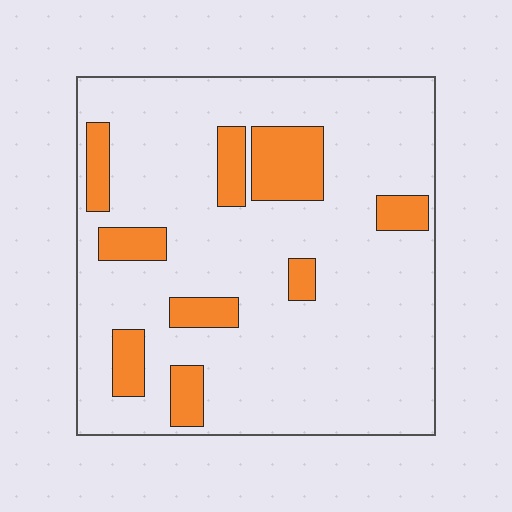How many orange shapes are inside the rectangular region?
9.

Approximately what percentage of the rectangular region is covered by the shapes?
Approximately 15%.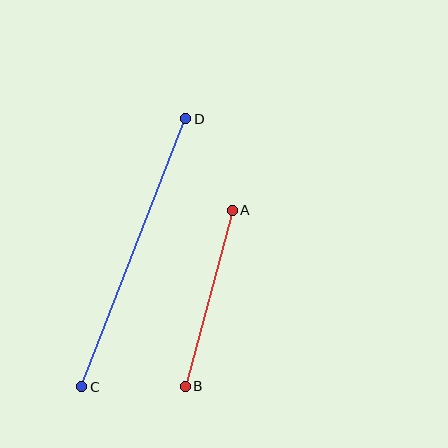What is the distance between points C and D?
The distance is approximately 288 pixels.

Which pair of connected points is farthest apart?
Points C and D are farthest apart.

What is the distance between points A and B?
The distance is approximately 182 pixels.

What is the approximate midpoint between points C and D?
The midpoint is at approximately (134, 253) pixels.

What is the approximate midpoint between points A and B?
The midpoint is at approximately (209, 298) pixels.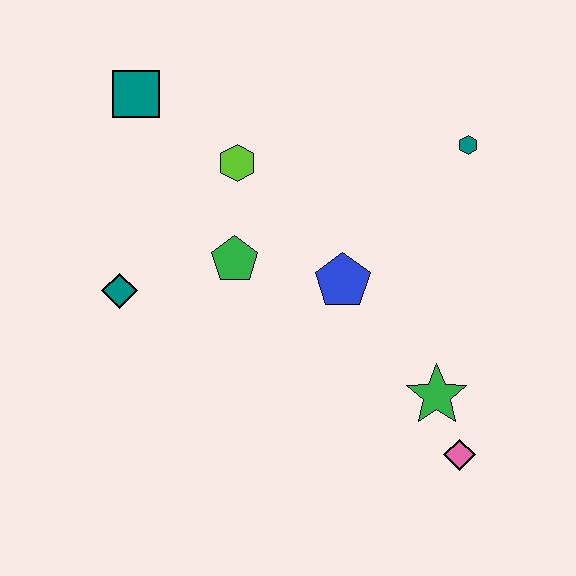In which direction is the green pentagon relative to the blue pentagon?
The green pentagon is to the left of the blue pentagon.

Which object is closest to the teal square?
The lime hexagon is closest to the teal square.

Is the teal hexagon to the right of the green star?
Yes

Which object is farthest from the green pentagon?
The pink diamond is farthest from the green pentagon.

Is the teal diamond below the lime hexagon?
Yes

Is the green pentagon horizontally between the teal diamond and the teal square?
No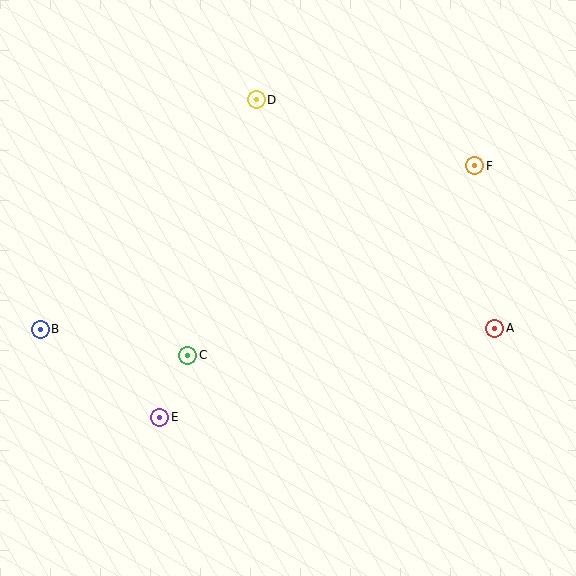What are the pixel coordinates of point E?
Point E is at (160, 417).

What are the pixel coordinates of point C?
Point C is at (188, 355).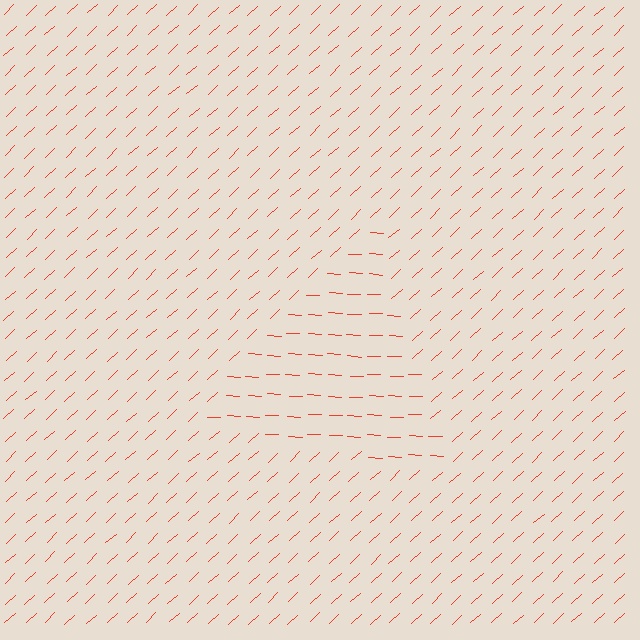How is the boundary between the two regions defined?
The boundary is defined purely by a change in line orientation (approximately 45 degrees difference). All lines are the same color and thickness.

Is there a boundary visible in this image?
Yes, there is a texture boundary formed by a change in line orientation.